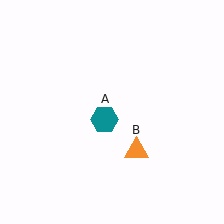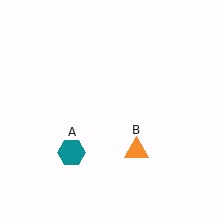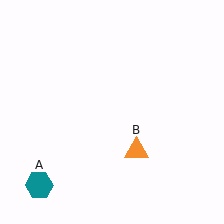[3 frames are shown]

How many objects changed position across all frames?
1 object changed position: teal hexagon (object A).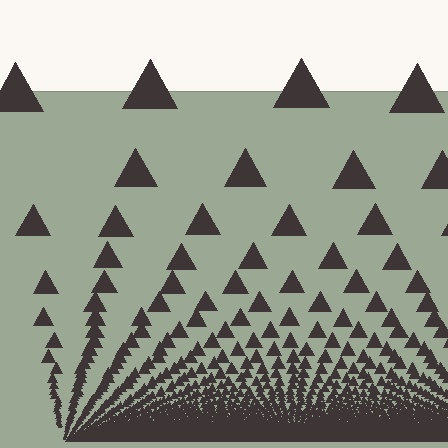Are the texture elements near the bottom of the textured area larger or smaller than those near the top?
Smaller. The gradient is inverted — elements near the bottom are smaller and denser.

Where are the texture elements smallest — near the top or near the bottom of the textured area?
Near the bottom.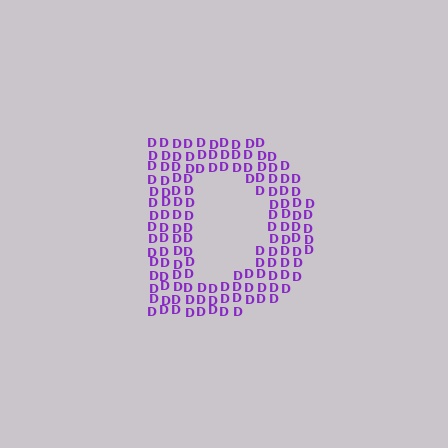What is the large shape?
The large shape is the letter D.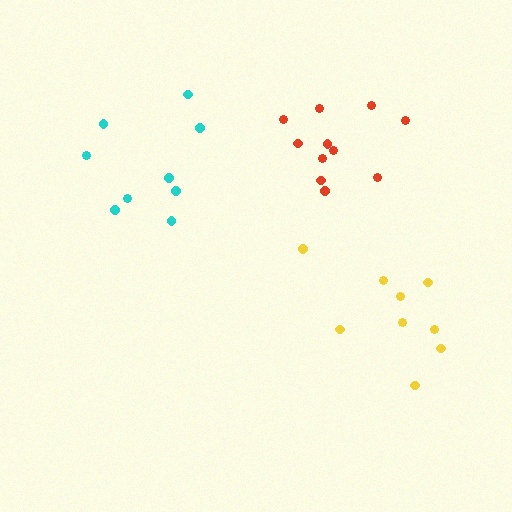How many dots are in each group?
Group 1: 9 dots, Group 2: 11 dots, Group 3: 9 dots (29 total).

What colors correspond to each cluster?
The clusters are colored: cyan, red, yellow.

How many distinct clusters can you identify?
There are 3 distinct clusters.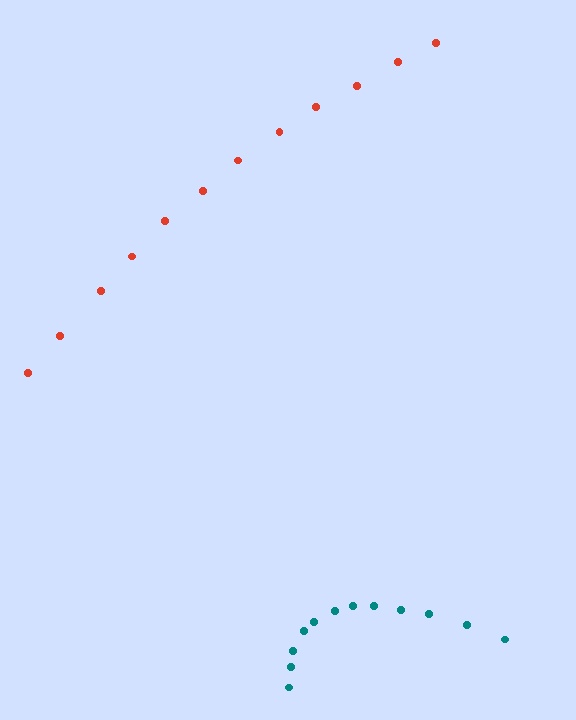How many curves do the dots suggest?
There are 2 distinct paths.